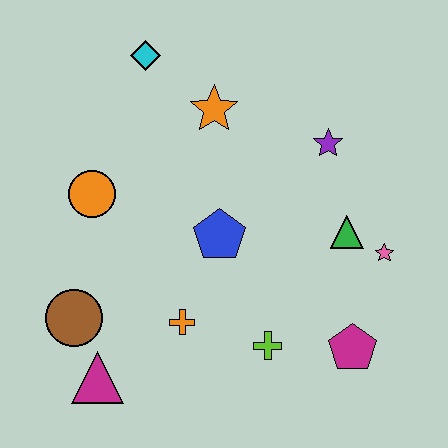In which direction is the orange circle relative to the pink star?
The orange circle is to the left of the pink star.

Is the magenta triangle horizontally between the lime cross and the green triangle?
No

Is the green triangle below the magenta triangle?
No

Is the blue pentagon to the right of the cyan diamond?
Yes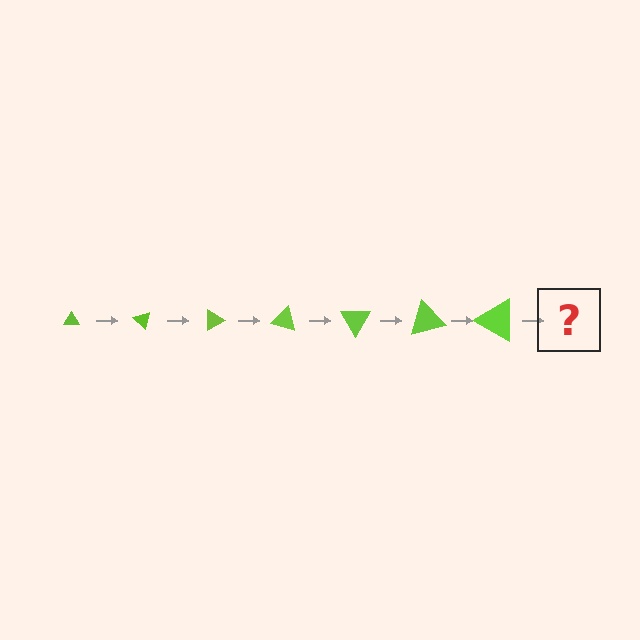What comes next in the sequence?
The next element should be a triangle, larger than the previous one and rotated 315 degrees from the start.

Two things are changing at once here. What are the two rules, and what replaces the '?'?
The two rules are that the triangle grows larger each step and it rotates 45 degrees each step. The '?' should be a triangle, larger than the previous one and rotated 315 degrees from the start.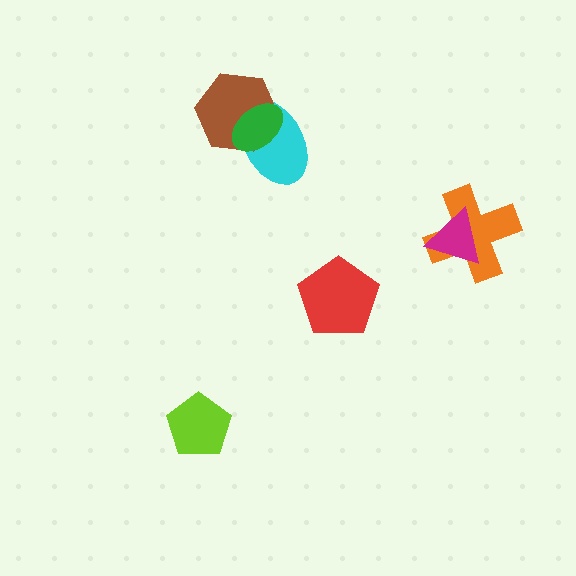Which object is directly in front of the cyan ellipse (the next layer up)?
The brown hexagon is directly in front of the cyan ellipse.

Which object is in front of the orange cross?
The magenta triangle is in front of the orange cross.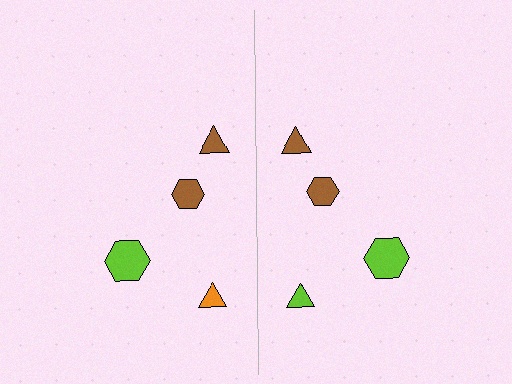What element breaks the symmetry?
The lime triangle on the right side breaks the symmetry — its mirror counterpart is orange.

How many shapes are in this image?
There are 8 shapes in this image.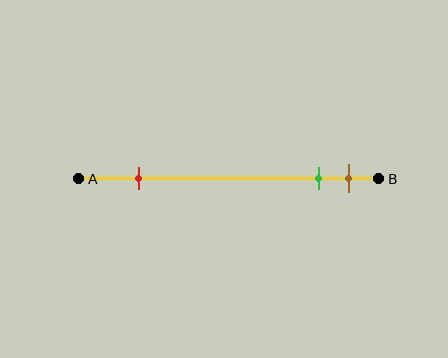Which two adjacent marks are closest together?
The green and brown marks are the closest adjacent pair.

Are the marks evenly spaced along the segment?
No, the marks are not evenly spaced.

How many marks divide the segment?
There are 3 marks dividing the segment.